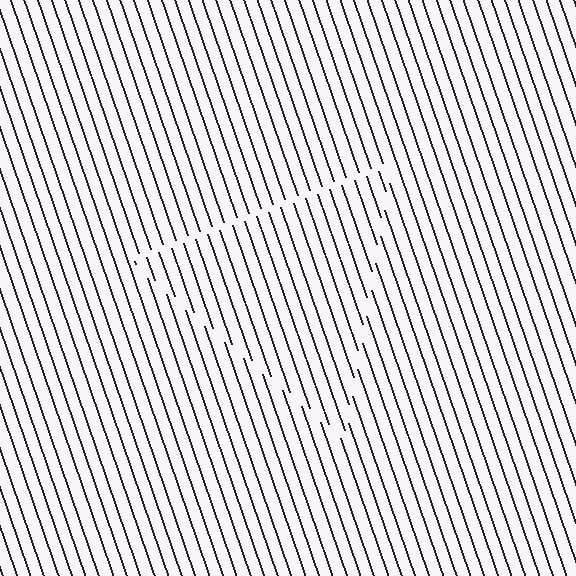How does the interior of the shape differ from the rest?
The interior of the shape contains the same grating, shifted by half a period — the contour is defined by the phase discontinuity where line-ends from the inner and outer gratings abut.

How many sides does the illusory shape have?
3 sides — the line-ends trace a triangle.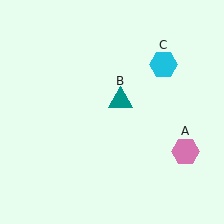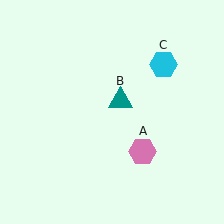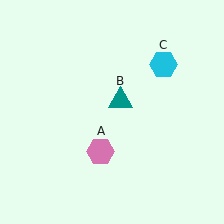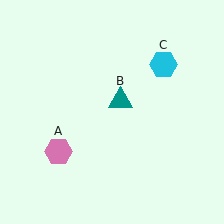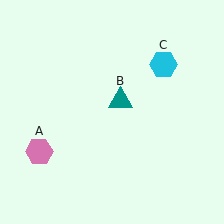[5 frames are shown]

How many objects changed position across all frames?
1 object changed position: pink hexagon (object A).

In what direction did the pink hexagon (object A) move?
The pink hexagon (object A) moved left.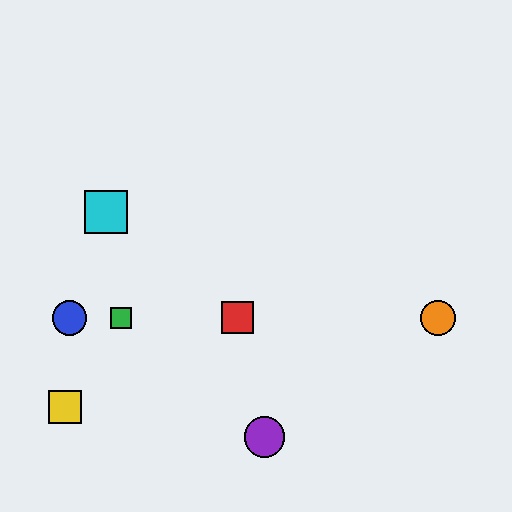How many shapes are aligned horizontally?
4 shapes (the red square, the blue circle, the green square, the orange circle) are aligned horizontally.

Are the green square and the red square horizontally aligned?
Yes, both are at y≈318.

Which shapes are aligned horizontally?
The red square, the blue circle, the green square, the orange circle are aligned horizontally.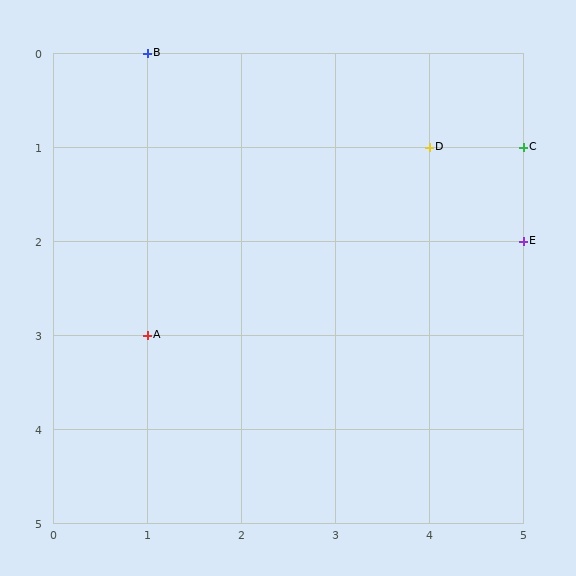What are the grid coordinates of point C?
Point C is at grid coordinates (5, 1).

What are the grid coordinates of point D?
Point D is at grid coordinates (4, 1).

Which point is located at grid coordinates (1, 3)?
Point A is at (1, 3).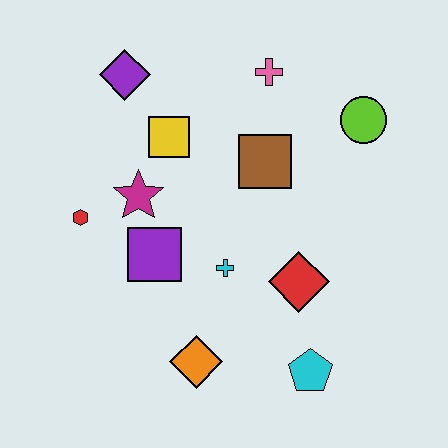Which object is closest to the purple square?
The magenta star is closest to the purple square.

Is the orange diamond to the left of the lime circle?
Yes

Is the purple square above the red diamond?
Yes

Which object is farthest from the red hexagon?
The lime circle is farthest from the red hexagon.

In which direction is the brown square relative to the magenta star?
The brown square is to the right of the magenta star.